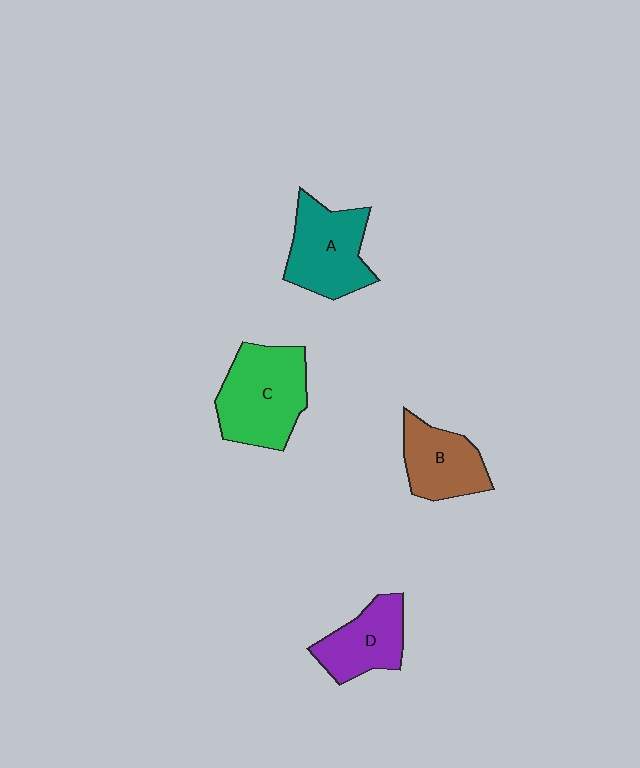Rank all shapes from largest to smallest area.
From largest to smallest: C (green), A (teal), B (brown), D (purple).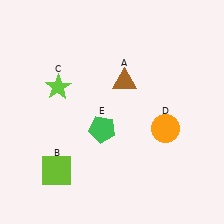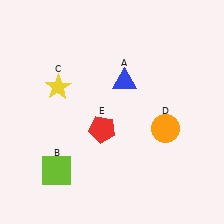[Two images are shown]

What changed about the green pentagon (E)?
In Image 1, E is green. In Image 2, it changed to red.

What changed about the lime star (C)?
In Image 1, C is lime. In Image 2, it changed to yellow.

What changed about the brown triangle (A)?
In Image 1, A is brown. In Image 2, it changed to blue.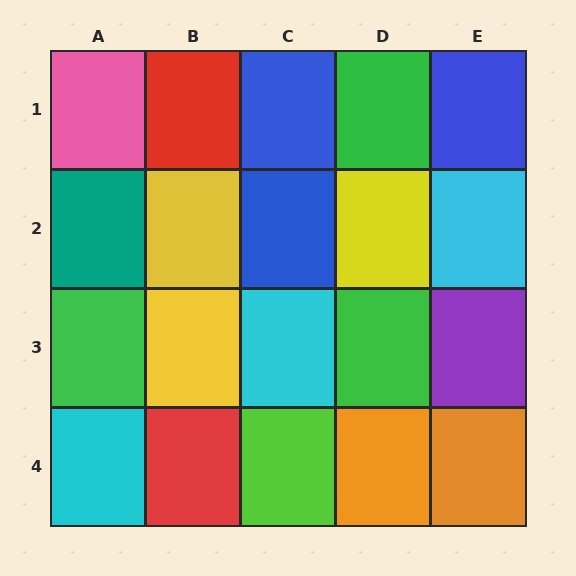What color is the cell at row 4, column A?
Cyan.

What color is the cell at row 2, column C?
Blue.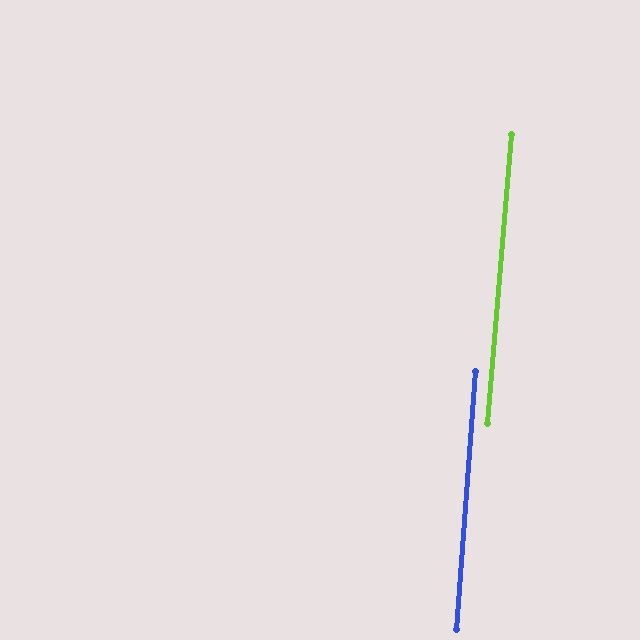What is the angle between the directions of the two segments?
Approximately 1 degree.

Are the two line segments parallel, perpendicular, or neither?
Parallel — their directions differ by only 0.7°.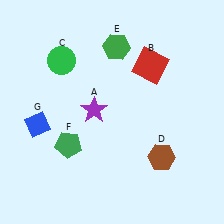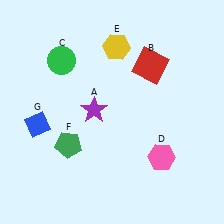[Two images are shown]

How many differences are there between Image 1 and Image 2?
There are 2 differences between the two images.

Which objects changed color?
D changed from brown to pink. E changed from green to yellow.